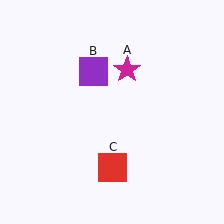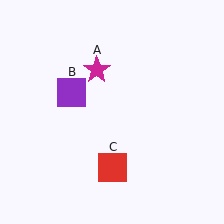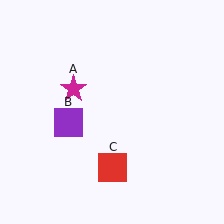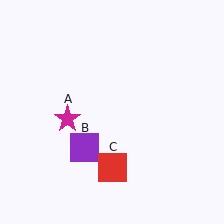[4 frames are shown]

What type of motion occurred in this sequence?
The magenta star (object A), purple square (object B) rotated counterclockwise around the center of the scene.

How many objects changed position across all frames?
2 objects changed position: magenta star (object A), purple square (object B).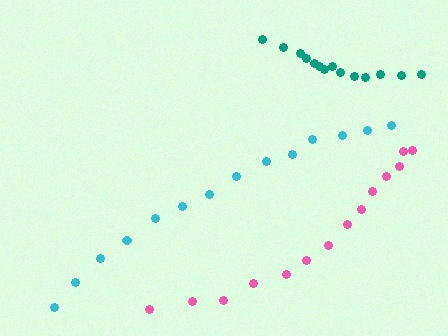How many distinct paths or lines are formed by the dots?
There are 3 distinct paths.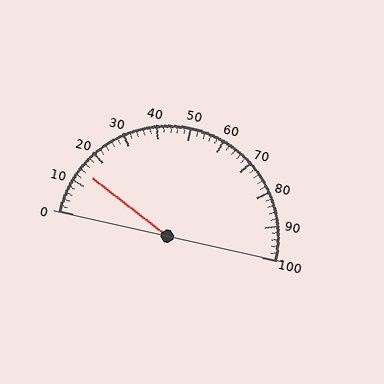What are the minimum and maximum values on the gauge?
The gauge ranges from 0 to 100.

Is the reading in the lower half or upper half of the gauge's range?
The reading is in the lower half of the range (0 to 100).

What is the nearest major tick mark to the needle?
The nearest major tick mark is 10.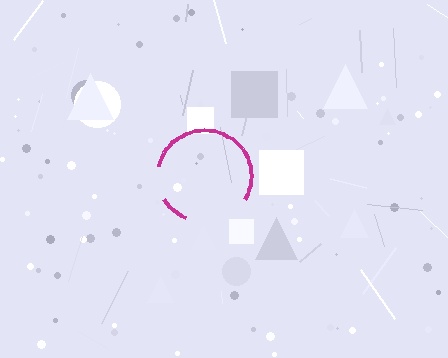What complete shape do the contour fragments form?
The contour fragments form a circle.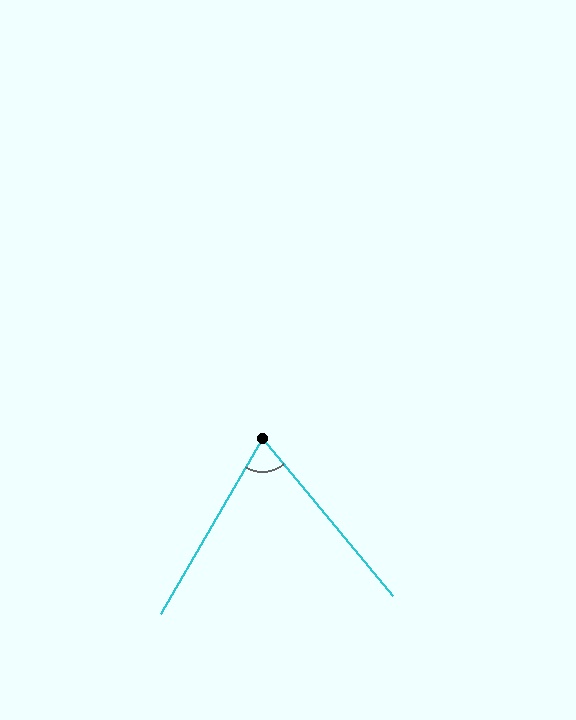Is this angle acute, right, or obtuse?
It is acute.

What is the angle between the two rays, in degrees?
Approximately 70 degrees.